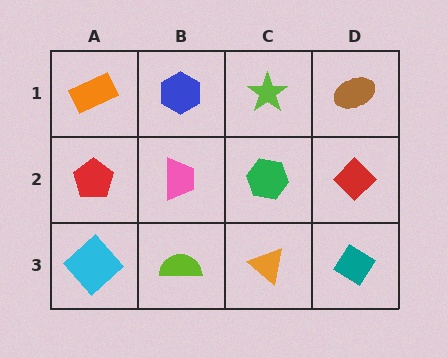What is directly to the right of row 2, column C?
A red diamond.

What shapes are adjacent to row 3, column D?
A red diamond (row 2, column D), an orange triangle (row 3, column C).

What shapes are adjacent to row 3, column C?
A green hexagon (row 2, column C), a lime semicircle (row 3, column B), a teal diamond (row 3, column D).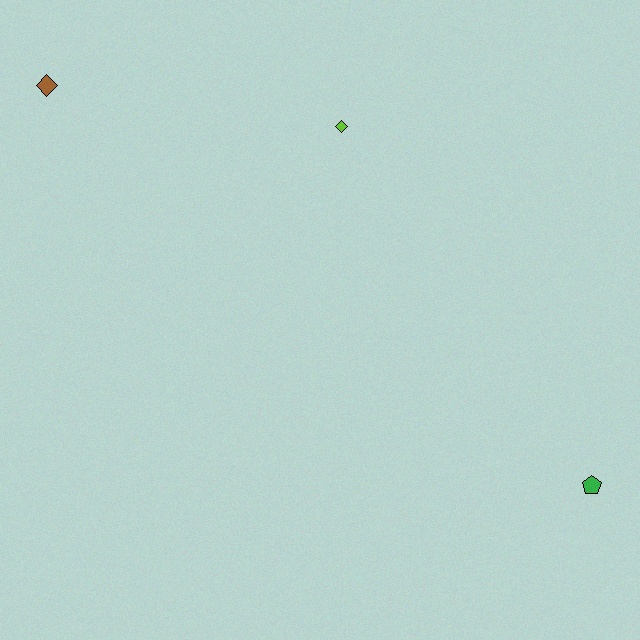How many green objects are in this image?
There is 1 green object.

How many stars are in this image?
There are no stars.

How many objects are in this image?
There are 3 objects.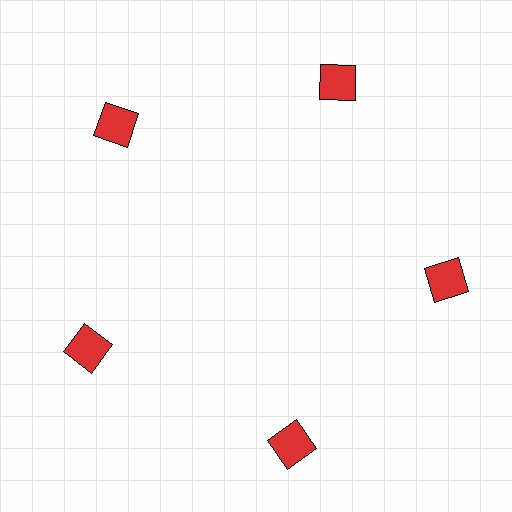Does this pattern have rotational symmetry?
Yes, this pattern has 5-fold rotational symmetry. It looks the same after rotating 72 degrees around the center.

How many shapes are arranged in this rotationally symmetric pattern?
There are 5 shapes, arranged in 5 groups of 1.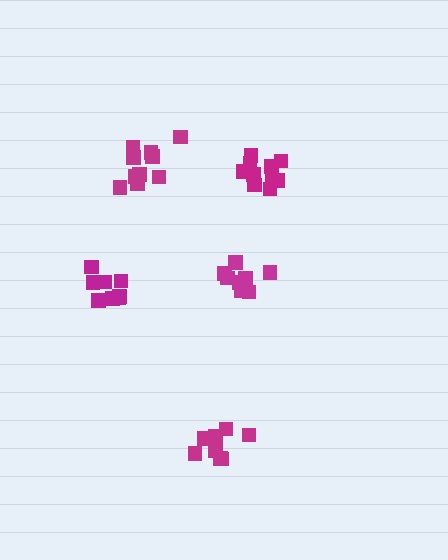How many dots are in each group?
Group 1: 8 dots, Group 2: 10 dots, Group 3: 8 dots, Group 4: 10 dots, Group 5: 9 dots (45 total).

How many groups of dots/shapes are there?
There are 5 groups.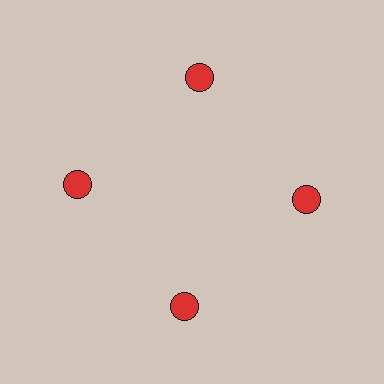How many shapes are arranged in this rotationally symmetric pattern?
There are 4 shapes, arranged in 4 groups of 1.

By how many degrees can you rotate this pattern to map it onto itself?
The pattern maps onto itself every 90 degrees of rotation.